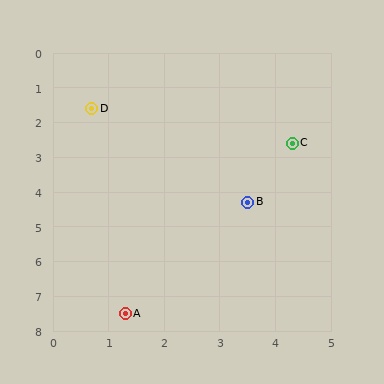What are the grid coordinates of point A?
Point A is at approximately (1.3, 7.5).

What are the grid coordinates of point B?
Point B is at approximately (3.5, 4.3).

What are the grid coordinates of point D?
Point D is at approximately (0.7, 1.6).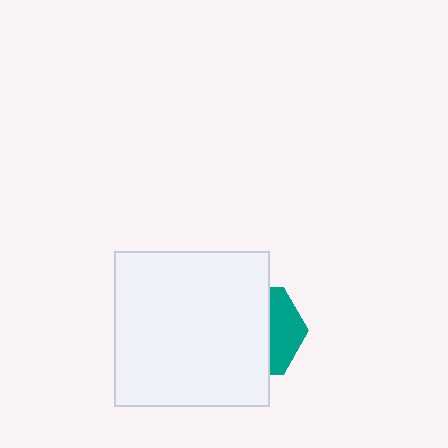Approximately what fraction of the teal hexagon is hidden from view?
Roughly 65% of the teal hexagon is hidden behind the white square.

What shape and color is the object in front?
The object in front is a white square.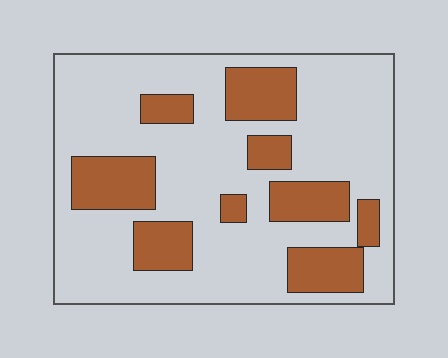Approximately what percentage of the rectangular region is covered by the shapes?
Approximately 25%.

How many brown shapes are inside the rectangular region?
9.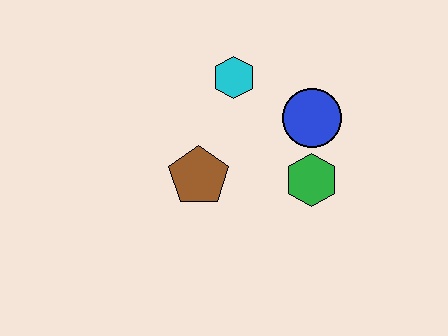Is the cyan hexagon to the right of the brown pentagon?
Yes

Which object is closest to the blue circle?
The green hexagon is closest to the blue circle.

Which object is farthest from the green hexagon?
The cyan hexagon is farthest from the green hexagon.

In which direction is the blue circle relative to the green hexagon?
The blue circle is above the green hexagon.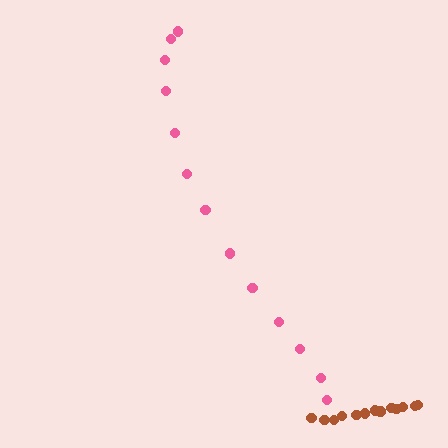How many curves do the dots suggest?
There are 2 distinct paths.